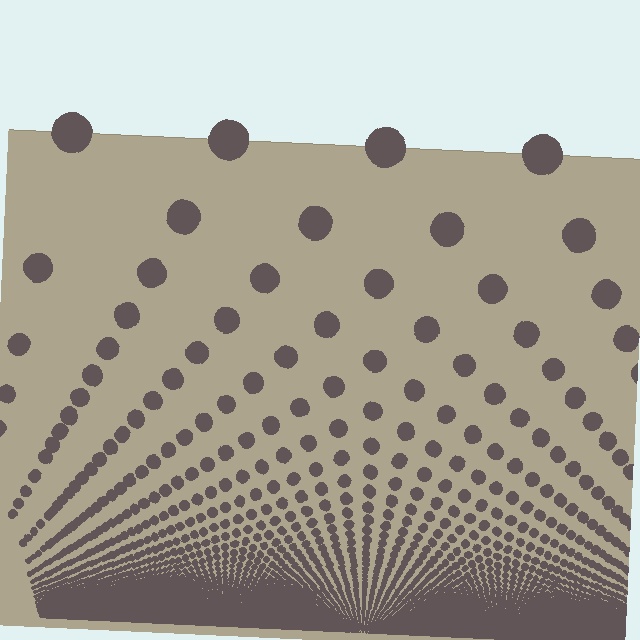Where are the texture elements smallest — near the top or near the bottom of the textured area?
Near the bottom.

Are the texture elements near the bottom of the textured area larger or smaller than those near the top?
Smaller. The gradient is inverted — elements near the bottom are smaller and denser.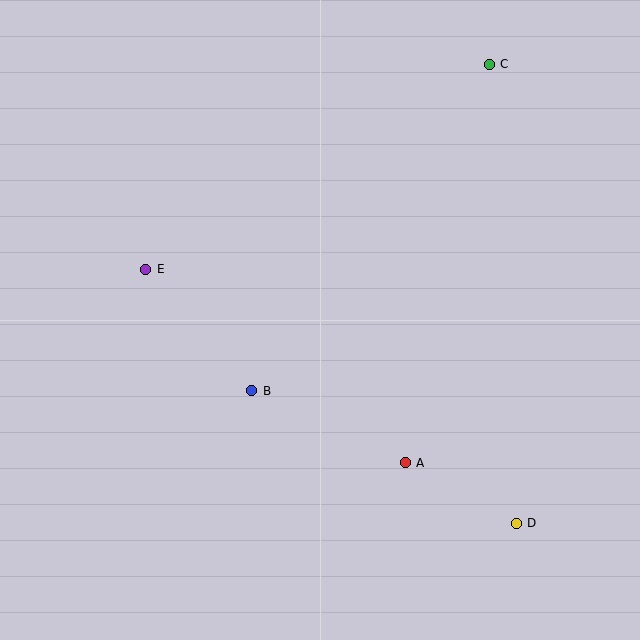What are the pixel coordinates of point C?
Point C is at (489, 64).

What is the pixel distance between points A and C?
The distance between A and C is 407 pixels.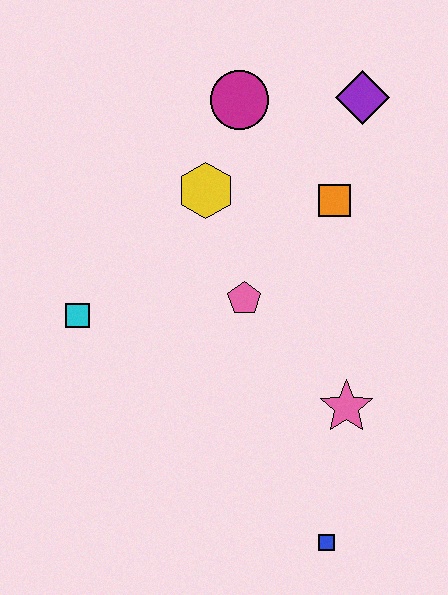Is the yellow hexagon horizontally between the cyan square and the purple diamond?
Yes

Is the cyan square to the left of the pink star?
Yes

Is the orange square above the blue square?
Yes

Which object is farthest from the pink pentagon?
The blue square is farthest from the pink pentagon.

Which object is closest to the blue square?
The pink star is closest to the blue square.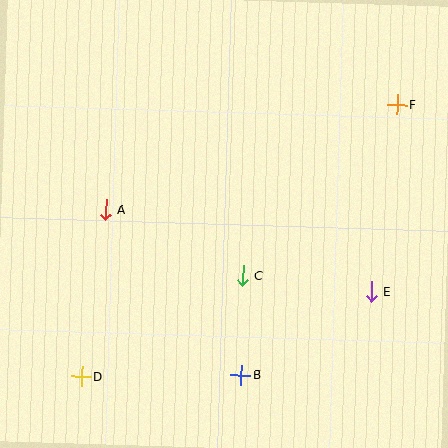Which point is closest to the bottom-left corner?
Point D is closest to the bottom-left corner.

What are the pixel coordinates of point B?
Point B is at (241, 375).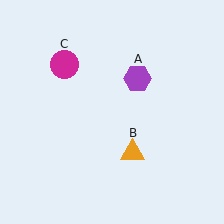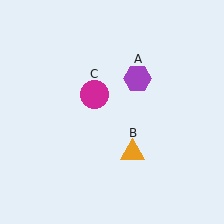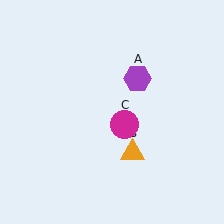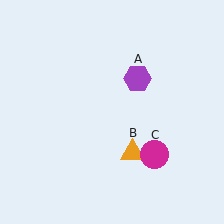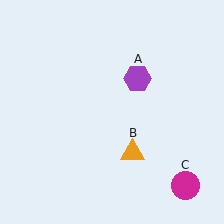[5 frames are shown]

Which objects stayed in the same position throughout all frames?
Purple hexagon (object A) and orange triangle (object B) remained stationary.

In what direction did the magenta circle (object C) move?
The magenta circle (object C) moved down and to the right.